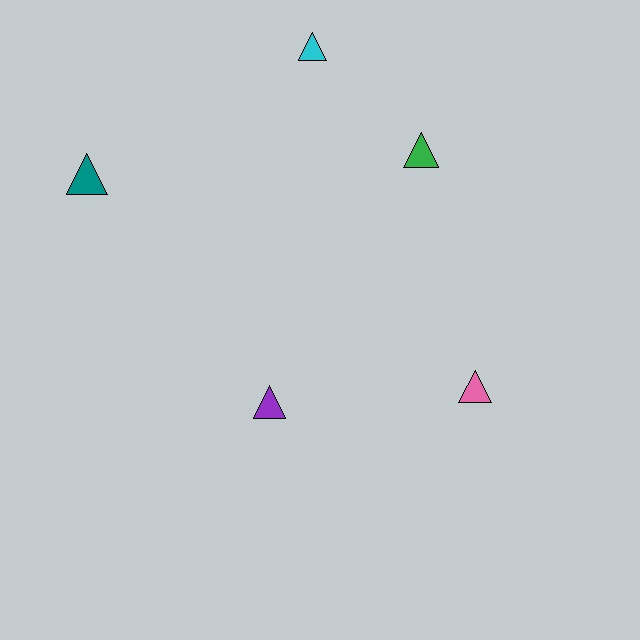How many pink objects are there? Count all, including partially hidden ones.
There is 1 pink object.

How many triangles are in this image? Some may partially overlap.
There are 5 triangles.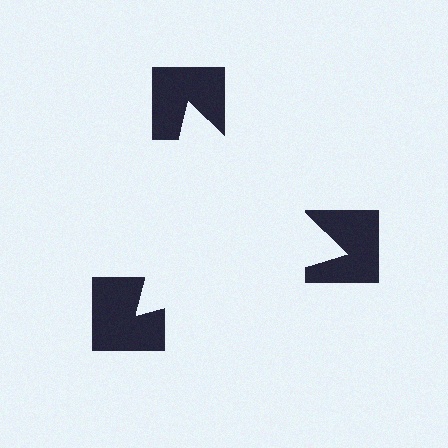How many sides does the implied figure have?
3 sides.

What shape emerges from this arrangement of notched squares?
An illusory triangle — its edges are inferred from the aligned wedge cuts in the notched squares, not physically drawn.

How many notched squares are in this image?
There are 3 — one at each vertex of the illusory triangle.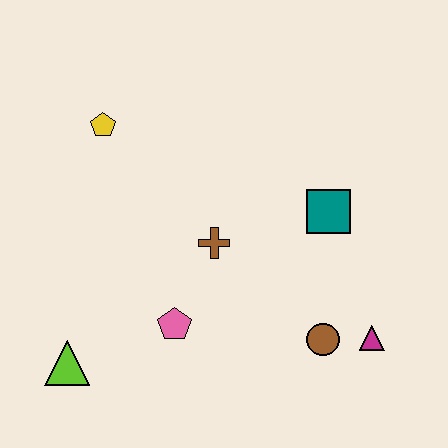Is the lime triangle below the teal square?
Yes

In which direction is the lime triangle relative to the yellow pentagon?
The lime triangle is below the yellow pentagon.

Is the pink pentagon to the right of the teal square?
No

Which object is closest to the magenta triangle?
The brown circle is closest to the magenta triangle.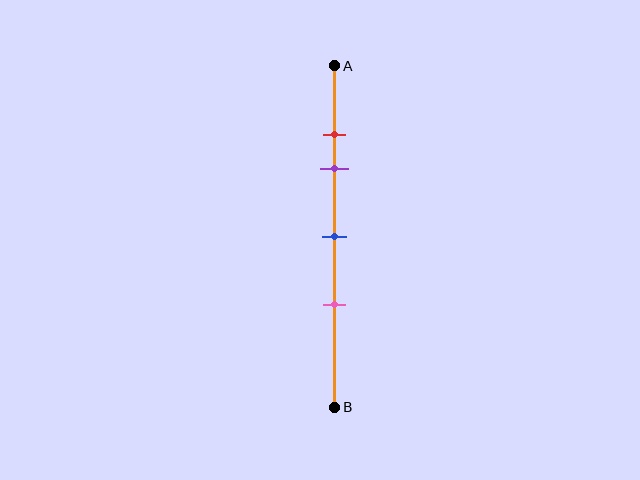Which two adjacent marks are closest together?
The red and purple marks are the closest adjacent pair.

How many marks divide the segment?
There are 4 marks dividing the segment.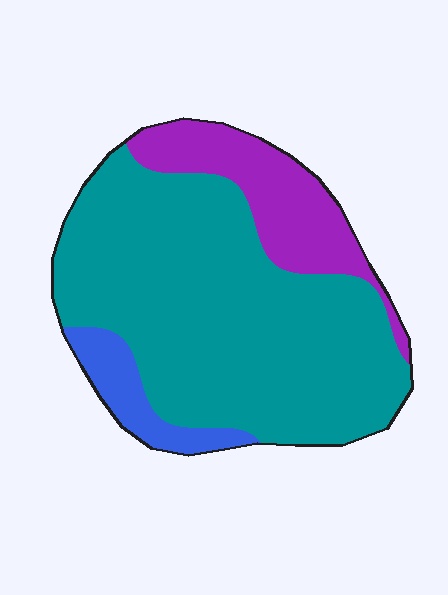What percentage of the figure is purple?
Purple takes up about one fifth (1/5) of the figure.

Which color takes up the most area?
Teal, at roughly 70%.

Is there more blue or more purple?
Purple.